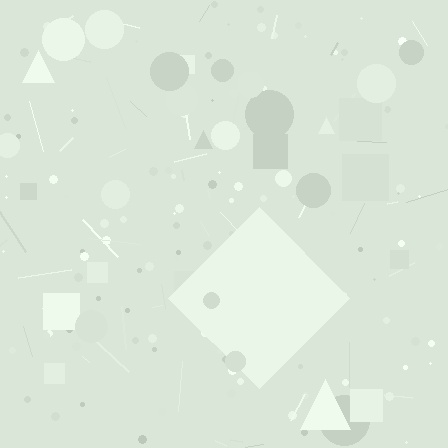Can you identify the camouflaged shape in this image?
The camouflaged shape is a diamond.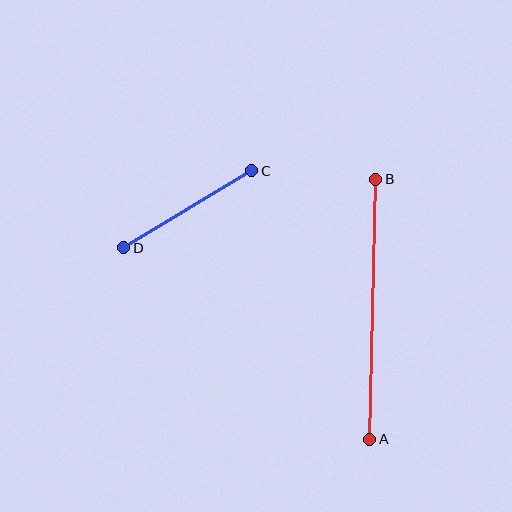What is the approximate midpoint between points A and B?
The midpoint is at approximately (373, 309) pixels.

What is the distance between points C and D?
The distance is approximately 149 pixels.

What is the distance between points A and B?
The distance is approximately 260 pixels.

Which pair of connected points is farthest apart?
Points A and B are farthest apart.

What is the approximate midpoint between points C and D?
The midpoint is at approximately (188, 209) pixels.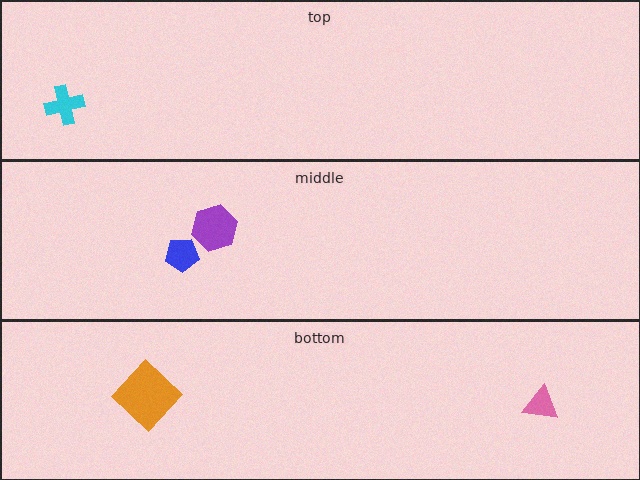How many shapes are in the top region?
1.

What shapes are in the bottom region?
The pink triangle, the orange diamond.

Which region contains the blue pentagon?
The middle region.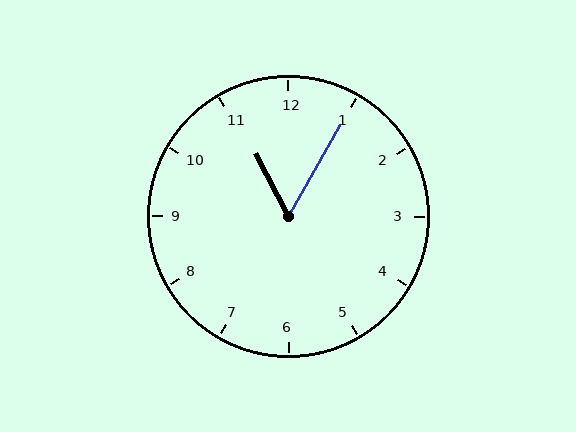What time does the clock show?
11:05.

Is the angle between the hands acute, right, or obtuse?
It is acute.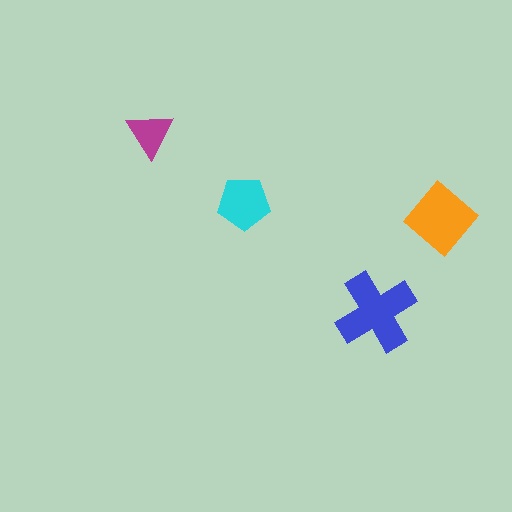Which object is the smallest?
The magenta triangle.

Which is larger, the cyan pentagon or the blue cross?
The blue cross.